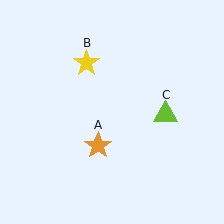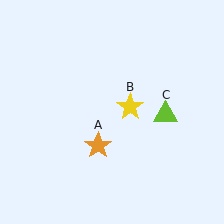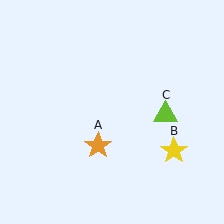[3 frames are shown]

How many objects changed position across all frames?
1 object changed position: yellow star (object B).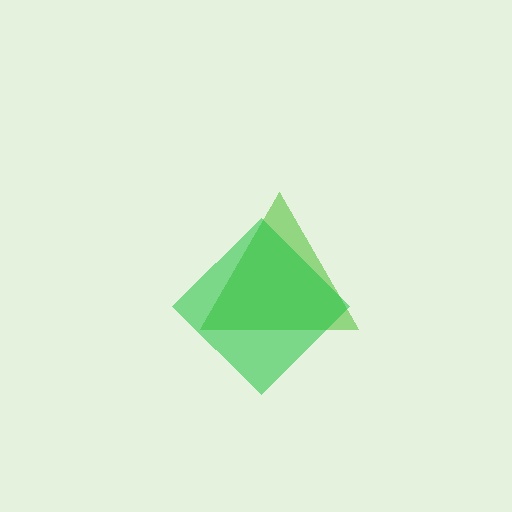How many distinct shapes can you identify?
There are 2 distinct shapes: a lime triangle, a green diamond.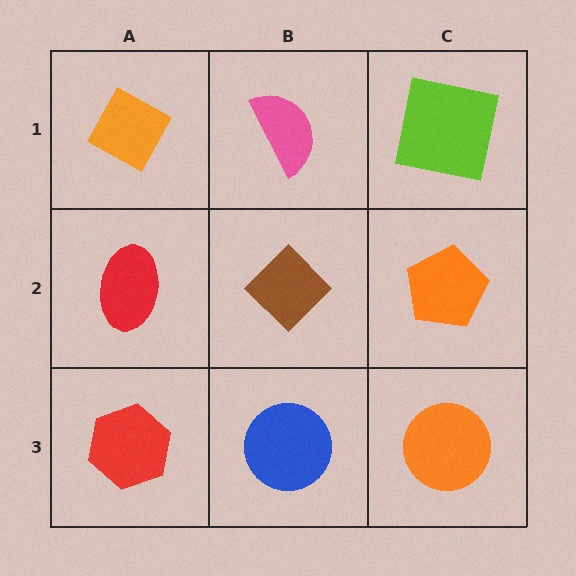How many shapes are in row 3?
3 shapes.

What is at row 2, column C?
An orange pentagon.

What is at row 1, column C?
A lime square.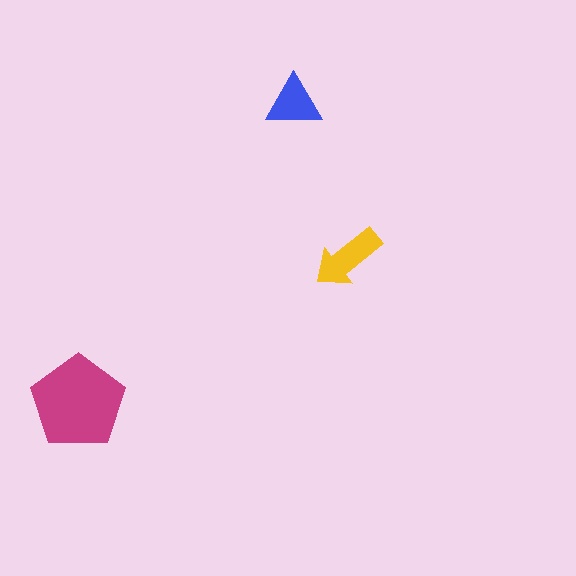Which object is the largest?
The magenta pentagon.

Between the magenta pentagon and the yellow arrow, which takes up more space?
The magenta pentagon.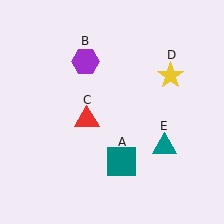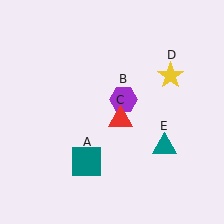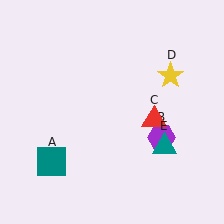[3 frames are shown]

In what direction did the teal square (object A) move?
The teal square (object A) moved left.